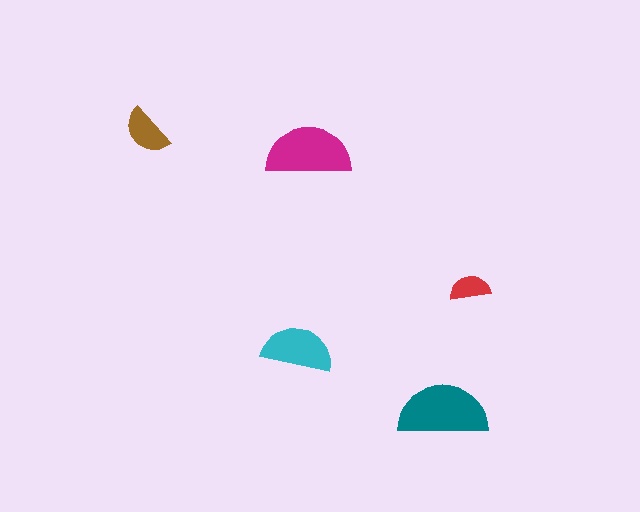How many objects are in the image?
There are 5 objects in the image.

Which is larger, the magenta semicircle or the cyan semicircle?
The magenta one.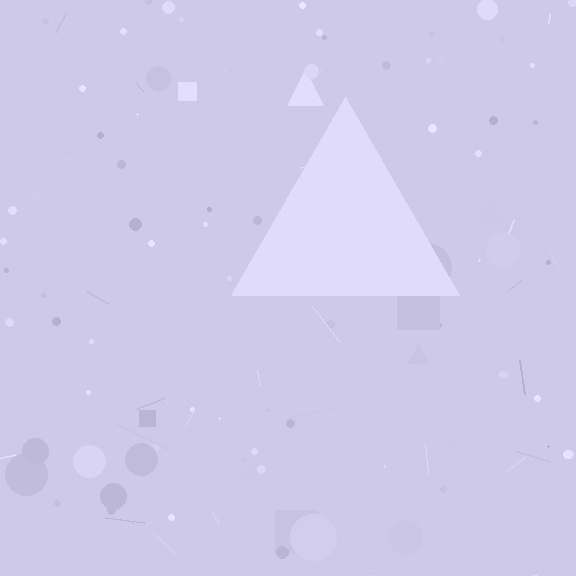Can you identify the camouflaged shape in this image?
The camouflaged shape is a triangle.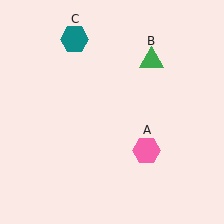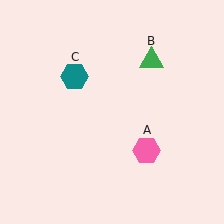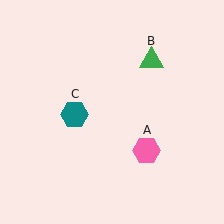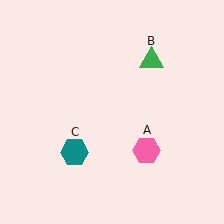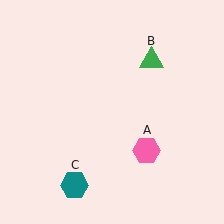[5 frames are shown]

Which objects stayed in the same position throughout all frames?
Pink hexagon (object A) and green triangle (object B) remained stationary.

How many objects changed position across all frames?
1 object changed position: teal hexagon (object C).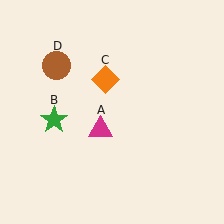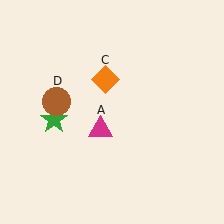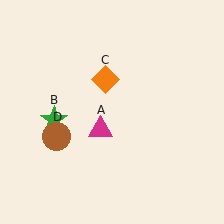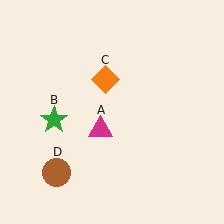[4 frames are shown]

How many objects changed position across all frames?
1 object changed position: brown circle (object D).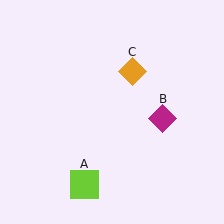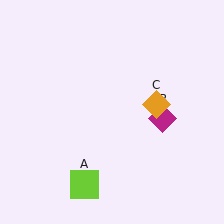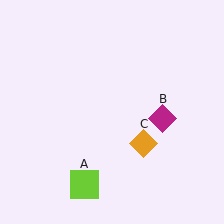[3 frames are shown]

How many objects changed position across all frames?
1 object changed position: orange diamond (object C).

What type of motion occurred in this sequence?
The orange diamond (object C) rotated clockwise around the center of the scene.